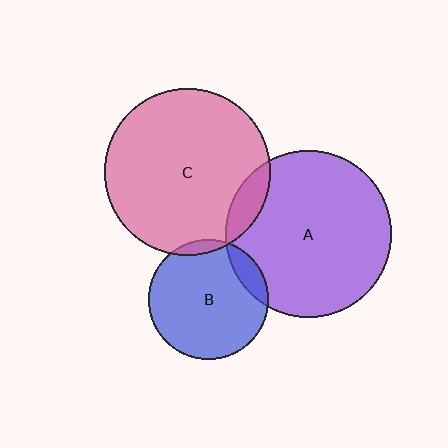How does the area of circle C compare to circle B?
Approximately 1.9 times.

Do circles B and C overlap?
Yes.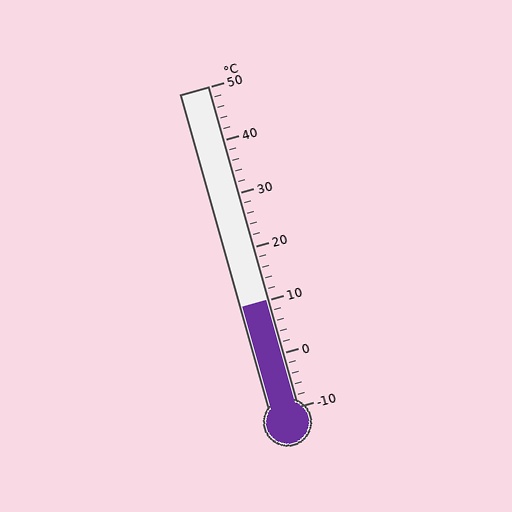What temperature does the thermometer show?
The thermometer shows approximately 10°C.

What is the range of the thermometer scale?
The thermometer scale ranges from -10°C to 50°C.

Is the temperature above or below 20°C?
The temperature is below 20°C.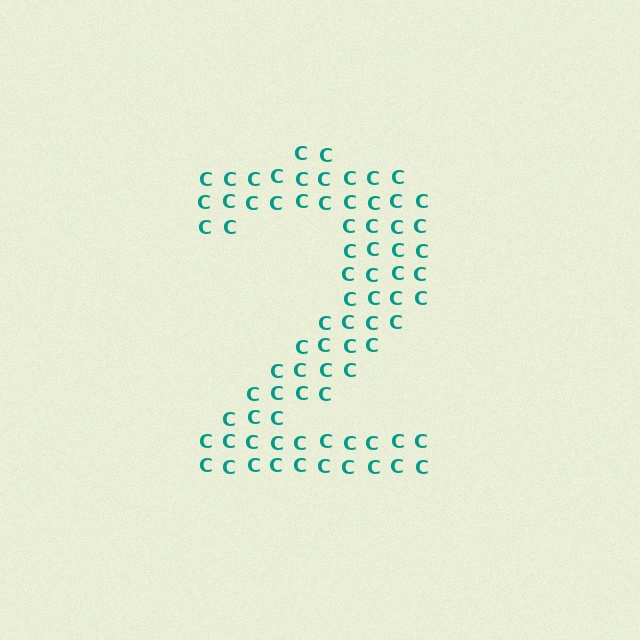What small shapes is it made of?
It is made of small letter C's.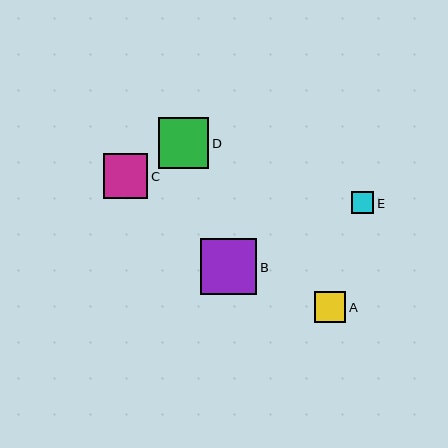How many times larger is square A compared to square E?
Square A is approximately 1.4 times the size of square E.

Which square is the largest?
Square B is the largest with a size of approximately 56 pixels.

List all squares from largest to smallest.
From largest to smallest: B, D, C, A, E.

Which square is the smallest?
Square E is the smallest with a size of approximately 22 pixels.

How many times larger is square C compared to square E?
Square C is approximately 2.0 times the size of square E.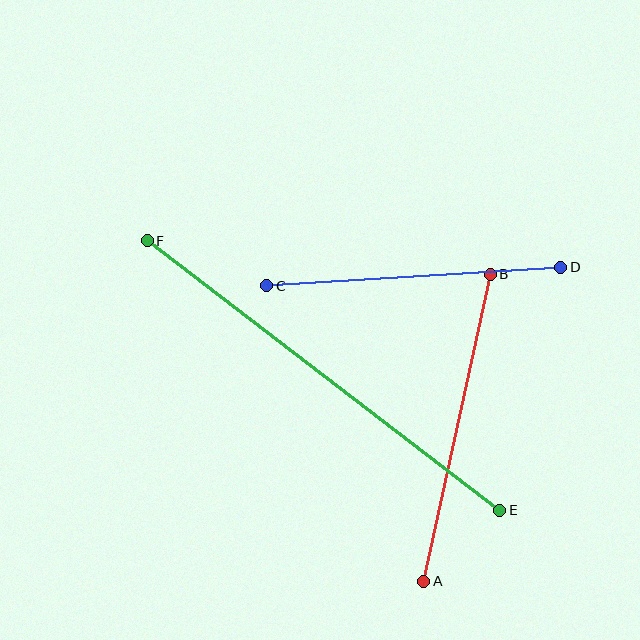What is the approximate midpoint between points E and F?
The midpoint is at approximately (324, 376) pixels.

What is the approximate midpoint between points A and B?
The midpoint is at approximately (457, 428) pixels.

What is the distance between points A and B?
The distance is approximately 314 pixels.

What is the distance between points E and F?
The distance is approximately 444 pixels.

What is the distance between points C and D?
The distance is approximately 295 pixels.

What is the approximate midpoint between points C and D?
The midpoint is at approximately (414, 277) pixels.